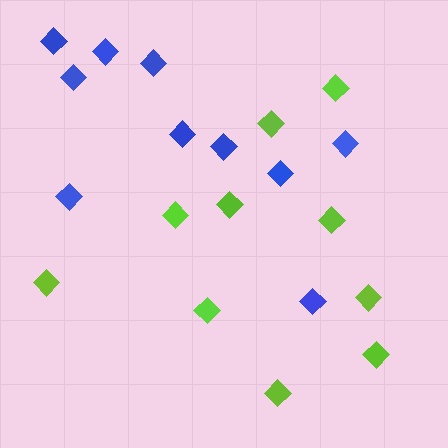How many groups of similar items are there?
There are 2 groups: one group of lime diamonds (10) and one group of blue diamonds (10).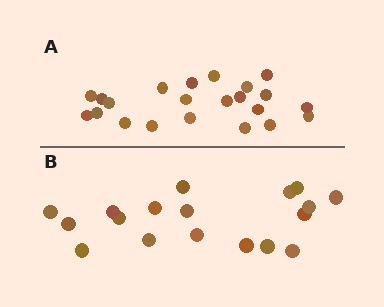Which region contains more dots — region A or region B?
Region A (the top region) has more dots.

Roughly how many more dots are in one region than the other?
Region A has about 4 more dots than region B.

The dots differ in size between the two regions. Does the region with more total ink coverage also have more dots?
No. Region B has more total ink coverage because its dots are larger, but region A actually contains more individual dots. Total area can be misleading — the number of items is what matters here.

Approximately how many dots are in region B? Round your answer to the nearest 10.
About 20 dots. (The exact count is 18, which rounds to 20.)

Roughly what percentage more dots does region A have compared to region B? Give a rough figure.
About 20% more.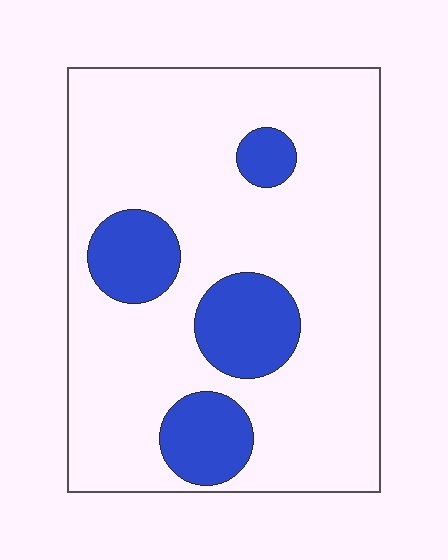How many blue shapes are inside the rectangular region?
4.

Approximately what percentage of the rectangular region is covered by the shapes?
Approximately 20%.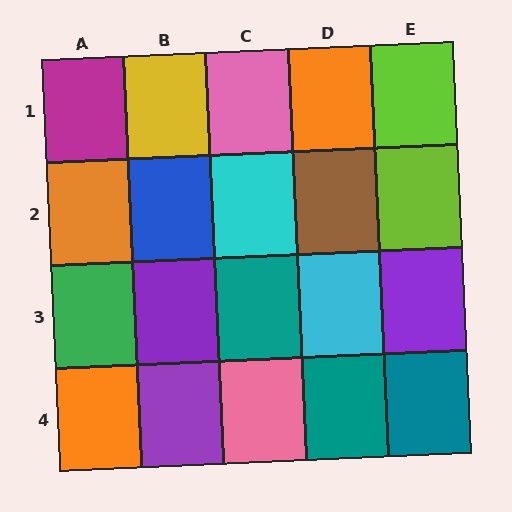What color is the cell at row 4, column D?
Teal.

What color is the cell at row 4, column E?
Teal.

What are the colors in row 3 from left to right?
Green, purple, teal, cyan, purple.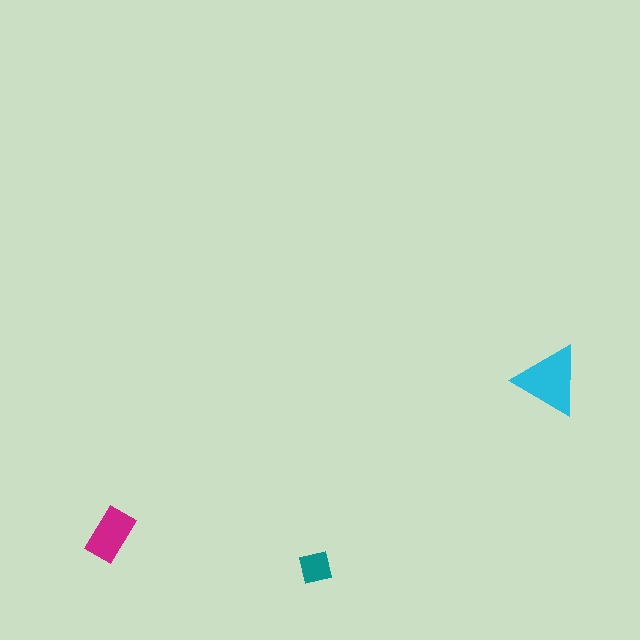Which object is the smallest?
The teal square.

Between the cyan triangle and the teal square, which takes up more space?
The cyan triangle.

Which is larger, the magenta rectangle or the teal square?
The magenta rectangle.